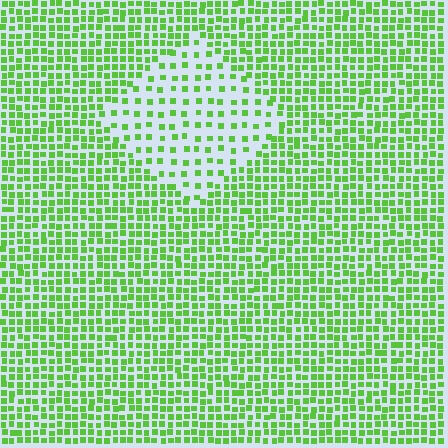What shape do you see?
I see a diamond.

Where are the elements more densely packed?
The elements are more densely packed outside the diamond boundary.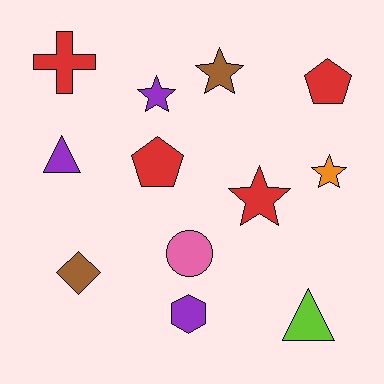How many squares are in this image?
There are no squares.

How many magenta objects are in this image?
There are no magenta objects.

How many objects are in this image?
There are 12 objects.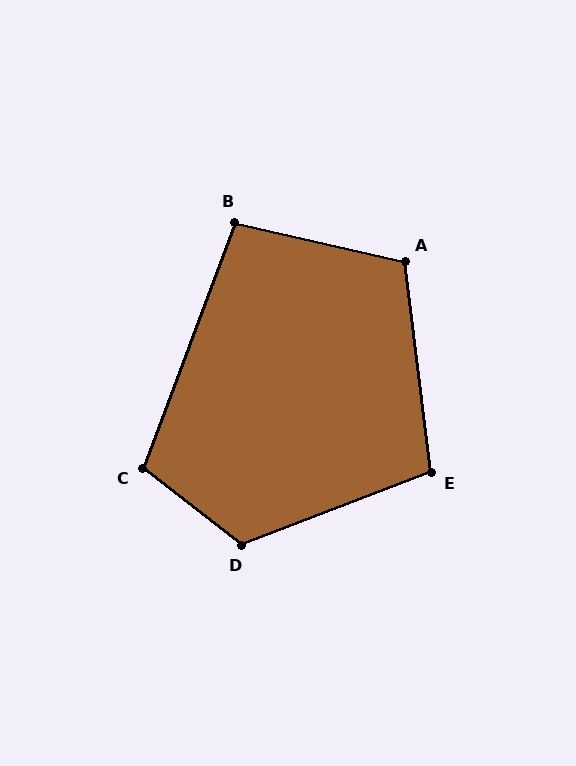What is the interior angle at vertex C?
Approximately 107 degrees (obtuse).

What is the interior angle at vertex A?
Approximately 110 degrees (obtuse).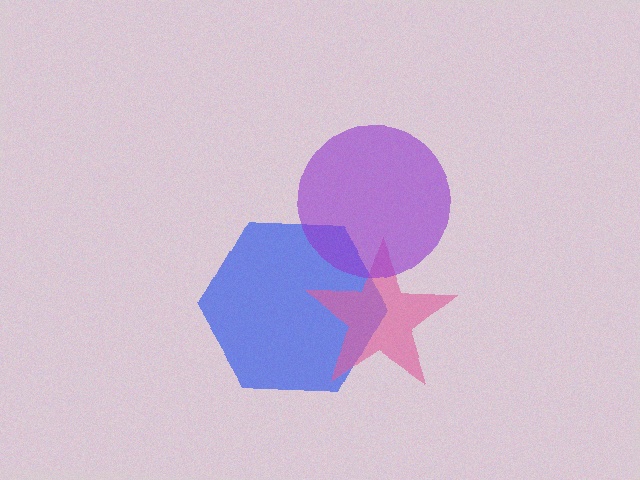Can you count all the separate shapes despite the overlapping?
Yes, there are 3 separate shapes.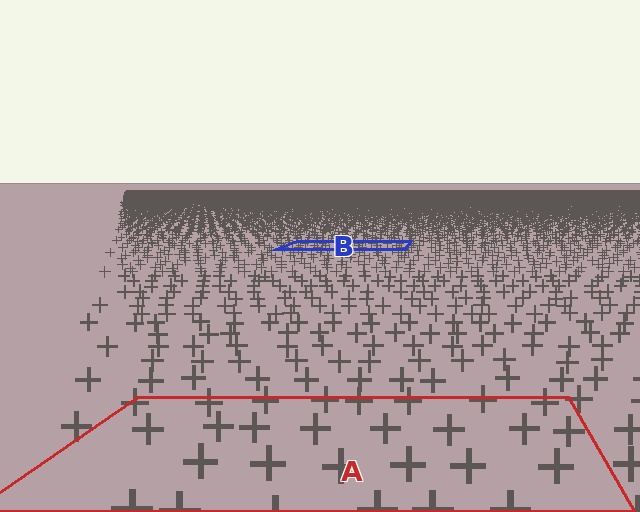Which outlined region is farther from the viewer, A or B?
Region B is farther from the viewer — the texture elements inside it appear smaller and more densely packed.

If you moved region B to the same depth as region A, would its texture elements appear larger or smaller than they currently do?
They would appear larger. At a closer depth, the same texture elements are projected at a bigger on-screen size.